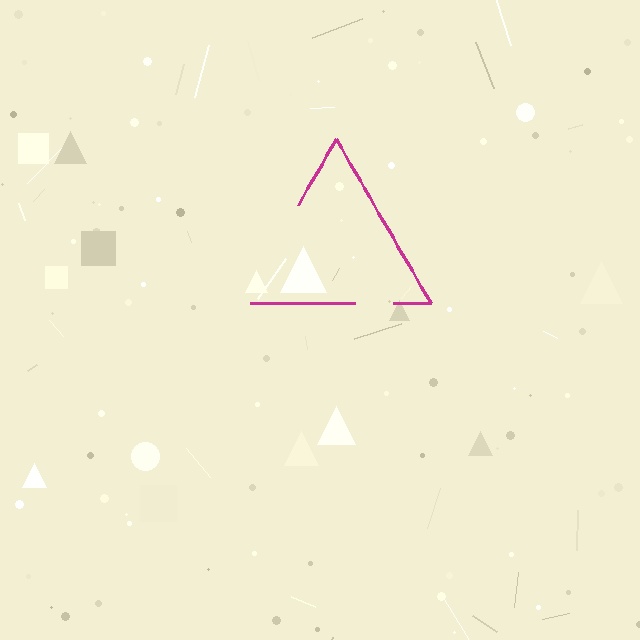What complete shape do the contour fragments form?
The contour fragments form a triangle.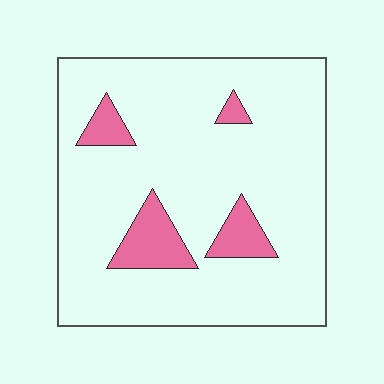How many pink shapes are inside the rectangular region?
4.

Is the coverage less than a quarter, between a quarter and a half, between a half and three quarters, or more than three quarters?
Less than a quarter.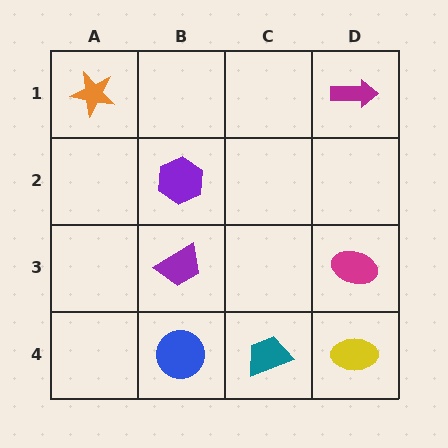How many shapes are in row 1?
2 shapes.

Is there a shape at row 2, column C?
No, that cell is empty.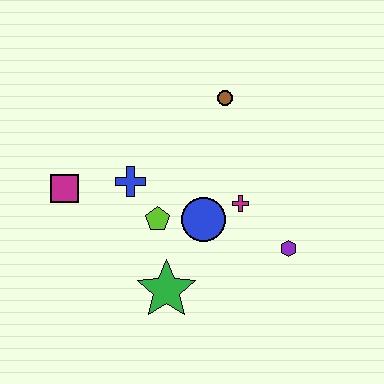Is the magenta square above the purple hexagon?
Yes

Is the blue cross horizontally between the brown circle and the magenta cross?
No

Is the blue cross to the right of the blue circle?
No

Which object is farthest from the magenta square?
The purple hexagon is farthest from the magenta square.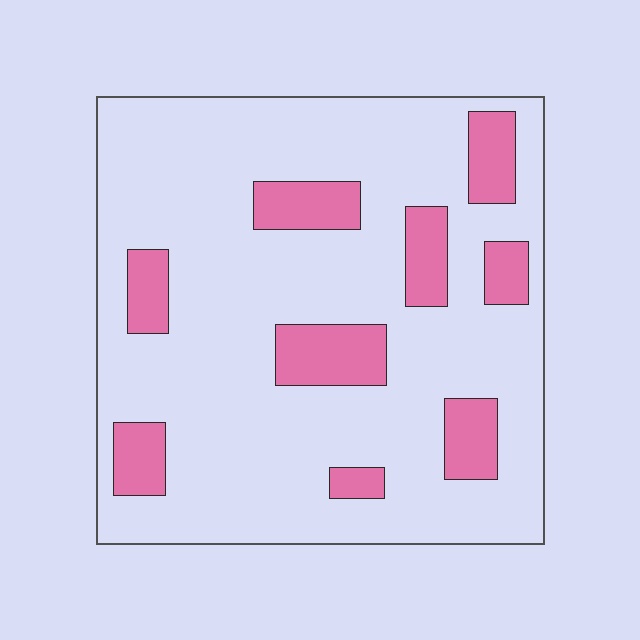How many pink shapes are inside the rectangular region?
9.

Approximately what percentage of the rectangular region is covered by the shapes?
Approximately 20%.